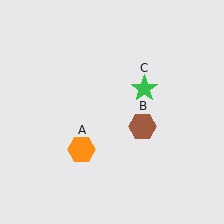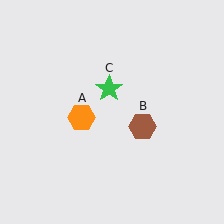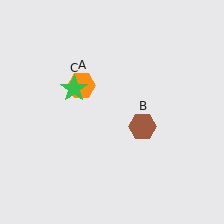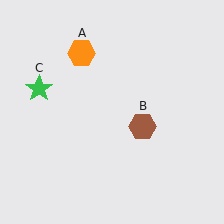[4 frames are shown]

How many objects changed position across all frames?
2 objects changed position: orange hexagon (object A), green star (object C).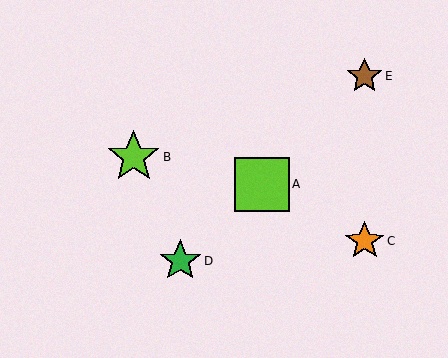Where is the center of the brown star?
The center of the brown star is at (365, 76).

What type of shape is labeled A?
Shape A is a lime square.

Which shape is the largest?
The lime square (labeled A) is the largest.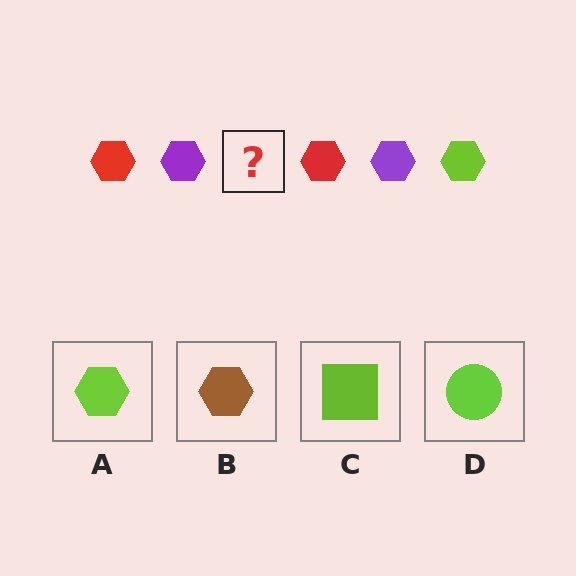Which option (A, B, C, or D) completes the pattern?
A.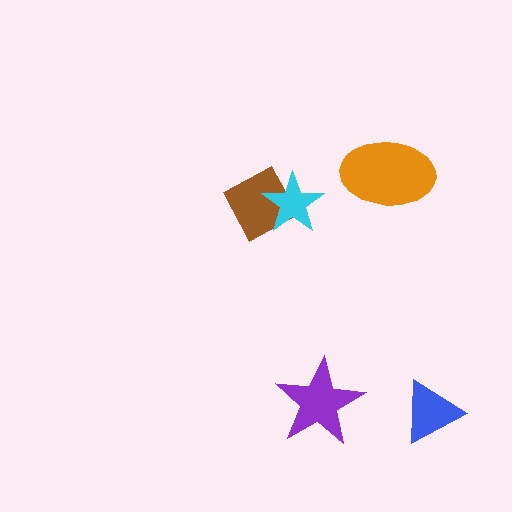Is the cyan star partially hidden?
No, no other shape covers it.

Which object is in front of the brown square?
The cyan star is in front of the brown square.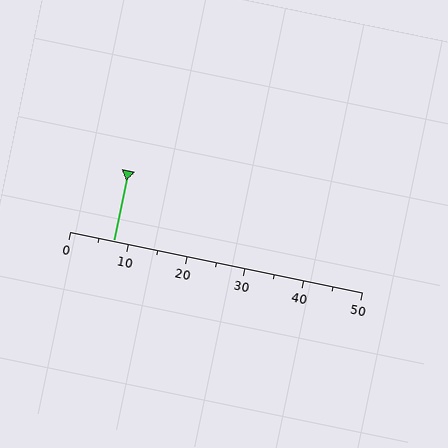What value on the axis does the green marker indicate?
The marker indicates approximately 7.5.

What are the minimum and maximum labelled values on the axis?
The axis runs from 0 to 50.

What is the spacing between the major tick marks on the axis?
The major ticks are spaced 10 apart.